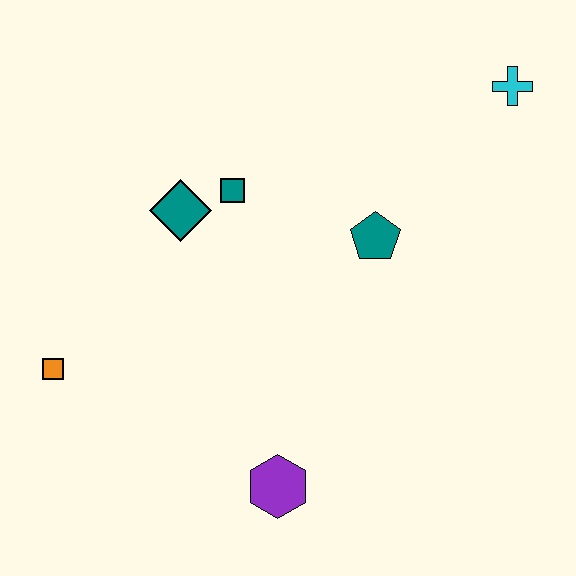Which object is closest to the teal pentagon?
The teal square is closest to the teal pentagon.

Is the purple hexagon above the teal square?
No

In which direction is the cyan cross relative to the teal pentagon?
The cyan cross is above the teal pentagon.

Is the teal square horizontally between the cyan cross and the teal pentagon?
No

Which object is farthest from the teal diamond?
The cyan cross is farthest from the teal diamond.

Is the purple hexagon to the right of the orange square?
Yes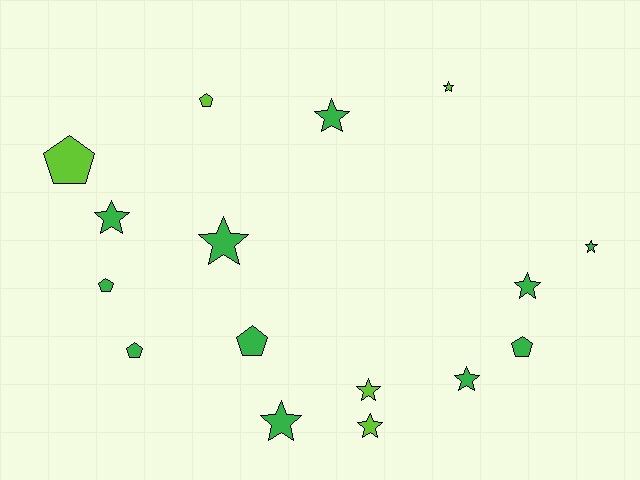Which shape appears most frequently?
Star, with 10 objects.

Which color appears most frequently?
Green, with 11 objects.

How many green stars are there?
There are 7 green stars.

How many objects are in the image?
There are 16 objects.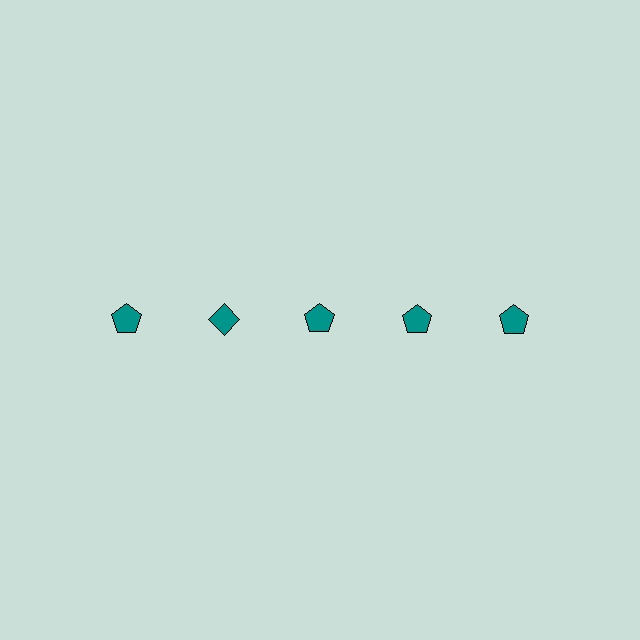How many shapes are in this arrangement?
There are 5 shapes arranged in a grid pattern.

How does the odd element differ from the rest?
It has a different shape: diamond instead of pentagon.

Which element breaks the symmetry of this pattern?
The teal diamond in the top row, second from left column breaks the symmetry. All other shapes are teal pentagons.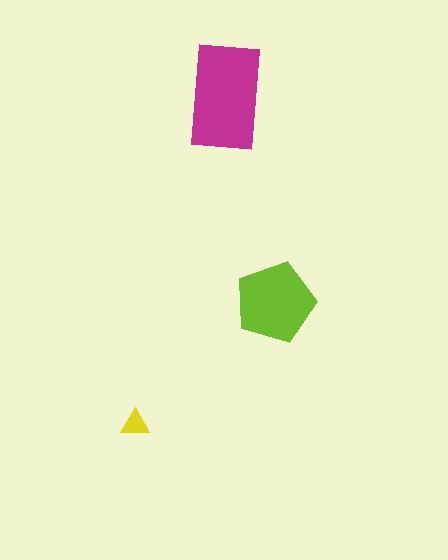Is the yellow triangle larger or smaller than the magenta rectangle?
Smaller.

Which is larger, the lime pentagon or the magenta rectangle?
The magenta rectangle.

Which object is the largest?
The magenta rectangle.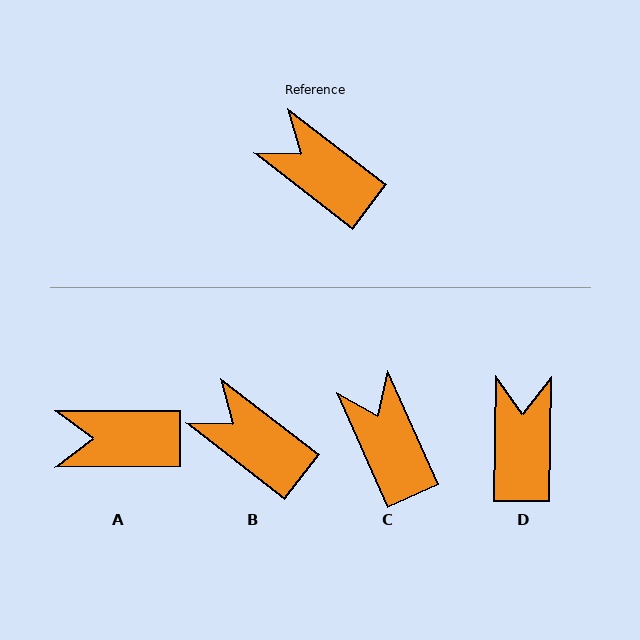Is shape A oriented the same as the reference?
No, it is off by about 38 degrees.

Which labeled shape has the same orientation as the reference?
B.